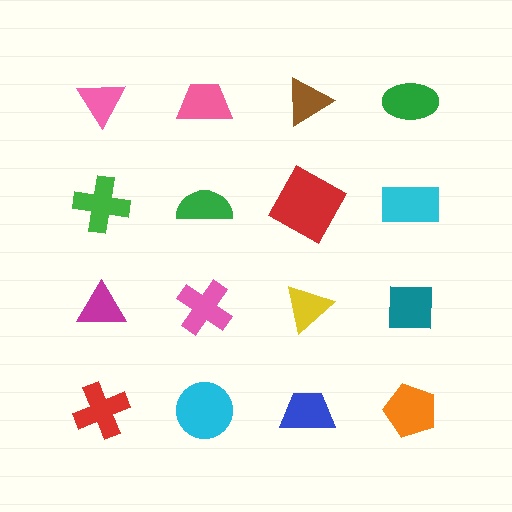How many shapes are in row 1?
4 shapes.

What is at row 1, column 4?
A green ellipse.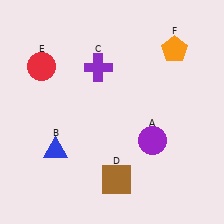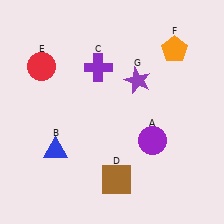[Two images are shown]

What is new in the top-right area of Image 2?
A purple star (G) was added in the top-right area of Image 2.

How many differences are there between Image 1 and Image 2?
There is 1 difference between the two images.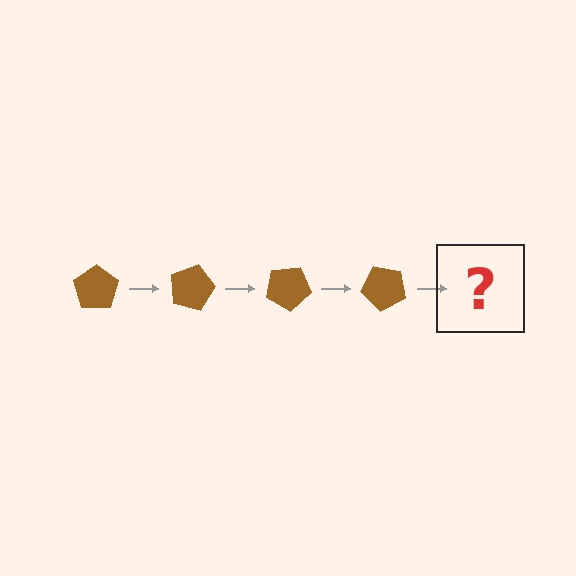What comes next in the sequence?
The next element should be a brown pentagon rotated 60 degrees.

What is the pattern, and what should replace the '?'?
The pattern is that the pentagon rotates 15 degrees each step. The '?' should be a brown pentagon rotated 60 degrees.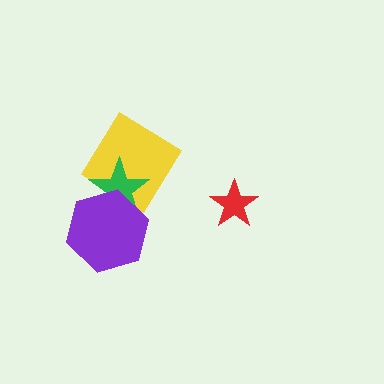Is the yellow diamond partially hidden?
Yes, it is partially covered by another shape.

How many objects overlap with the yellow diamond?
1 object overlaps with the yellow diamond.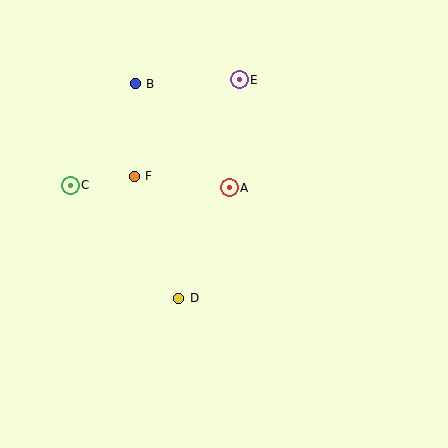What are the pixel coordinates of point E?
Point E is at (239, 80).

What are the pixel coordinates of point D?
Point D is at (179, 298).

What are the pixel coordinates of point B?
Point B is at (135, 84).